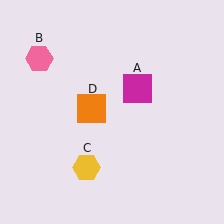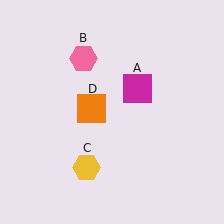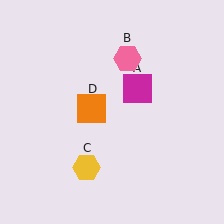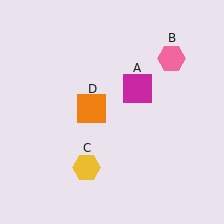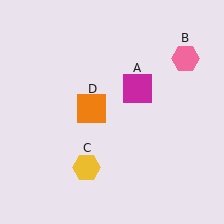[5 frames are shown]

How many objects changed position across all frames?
1 object changed position: pink hexagon (object B).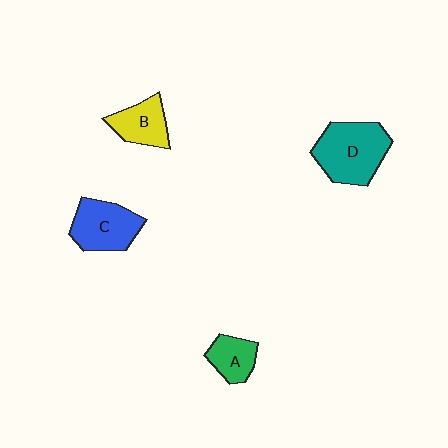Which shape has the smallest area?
Shape A (green).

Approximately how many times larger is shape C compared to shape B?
Approximately 1.3 times.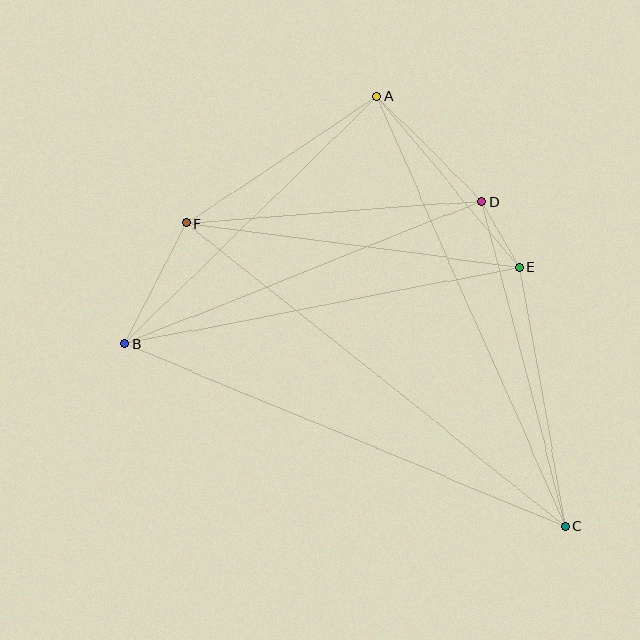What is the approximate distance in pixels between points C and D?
The distance between C and D is approximately 335 pixels.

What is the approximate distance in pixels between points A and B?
The distance between A and B is approximately 353 pixels.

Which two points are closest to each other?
Points D and E are closest to each other.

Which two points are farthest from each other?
Points C and F are farthest from each other.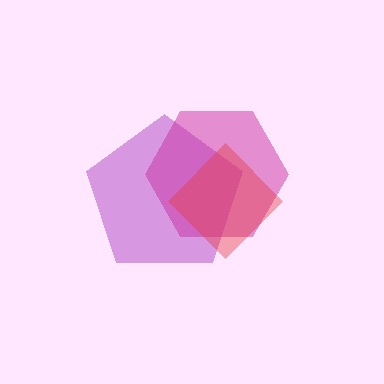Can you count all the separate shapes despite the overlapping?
Yes, there are 3 separate shapes.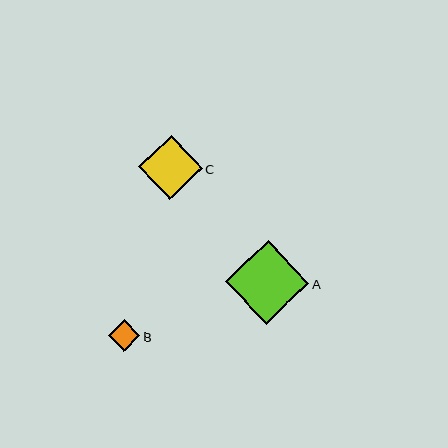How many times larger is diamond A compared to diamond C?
Diamond A is approximately 1.3 times the size of diamond C.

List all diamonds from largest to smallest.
From largest to smallest: A, C, B.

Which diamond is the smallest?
Diamond B is the smallest with a size of approximately 32 pixels.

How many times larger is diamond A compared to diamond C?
Diamond A is approximately 1.3 times the size of diamond C.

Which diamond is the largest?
Diamond A is the largest with a size of approximately 83 pixels.